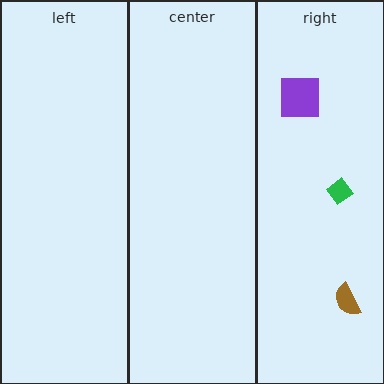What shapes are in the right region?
The green diamond, the purple square, the brown semicircle.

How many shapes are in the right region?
3.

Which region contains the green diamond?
The right region.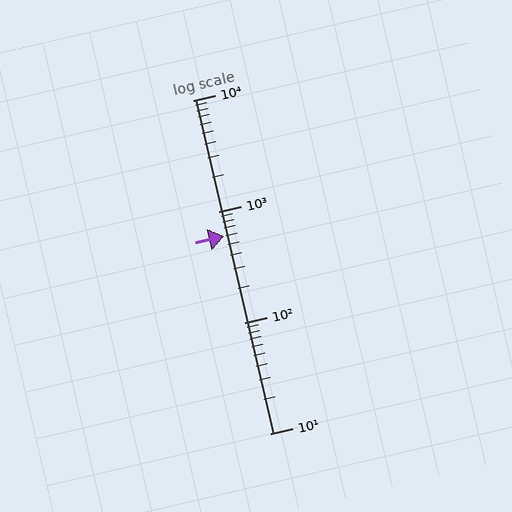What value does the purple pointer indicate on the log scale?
The pointer indicates approximately 600.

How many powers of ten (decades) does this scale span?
The scale spans 3 decades, from 10 to 10000.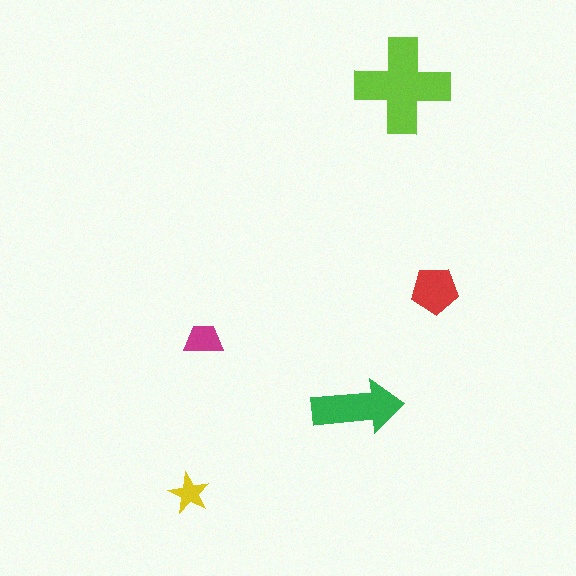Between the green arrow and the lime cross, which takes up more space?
The lime cross.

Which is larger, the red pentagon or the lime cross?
The lime cross.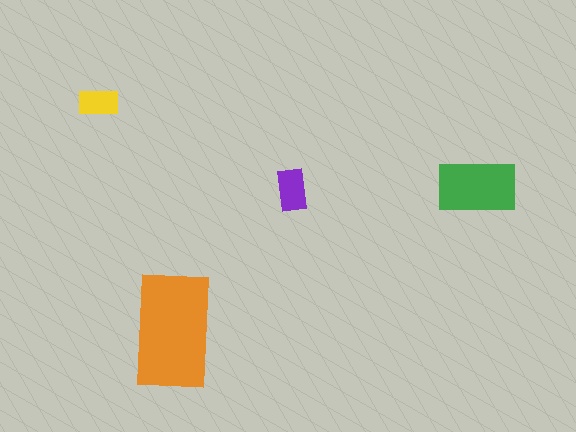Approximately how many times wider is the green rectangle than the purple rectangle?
About 2 times wider.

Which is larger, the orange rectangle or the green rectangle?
The orange one.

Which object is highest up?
The yellow rectangle is topmost.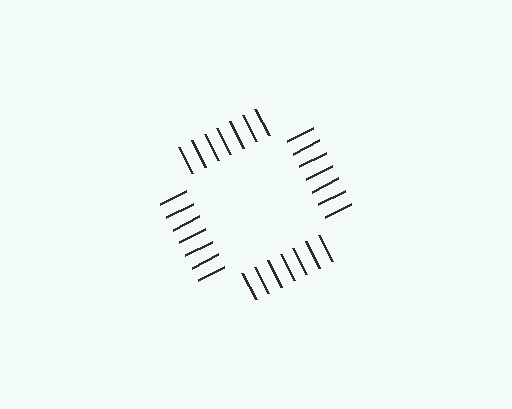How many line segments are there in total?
28 — 7 along each of the 4 edges.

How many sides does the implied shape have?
4 sides — the line-ends trace a square.